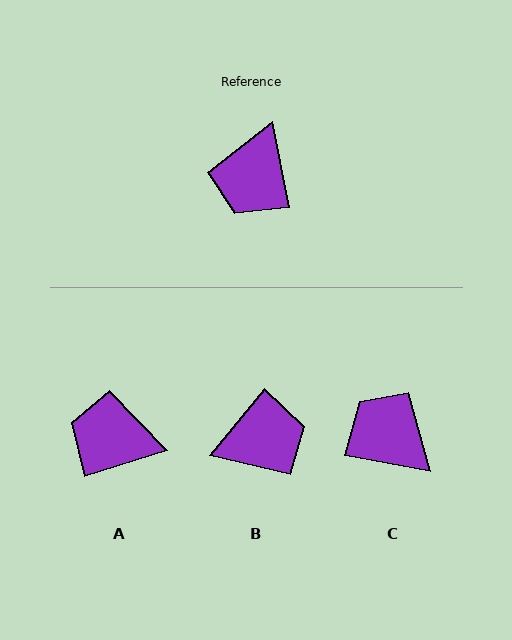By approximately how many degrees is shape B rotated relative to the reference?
Approximately 130 degrees counter-clockwise.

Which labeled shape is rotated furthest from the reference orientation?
B, about 130 degrees away.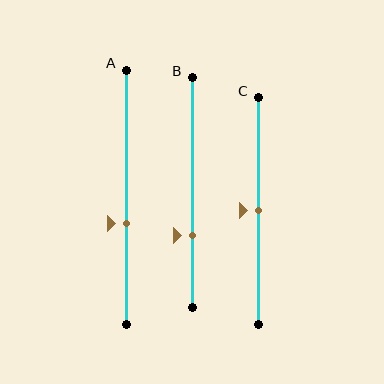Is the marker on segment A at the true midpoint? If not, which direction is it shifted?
No, the marker on segment A is shifted downward by about 10% of the segment length.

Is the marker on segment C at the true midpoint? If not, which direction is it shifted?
Yes, the marker on segment C is at the true midpoint.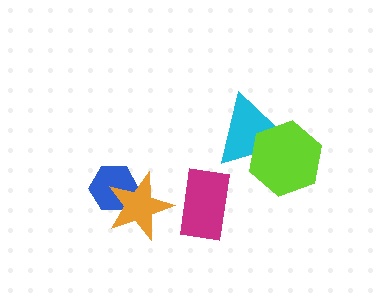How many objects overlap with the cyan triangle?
1 object overlaps with the cyan triangle.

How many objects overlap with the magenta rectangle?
0 objects overlap with the magenta rectangle.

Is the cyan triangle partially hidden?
Yes, it is partially covered by another shape.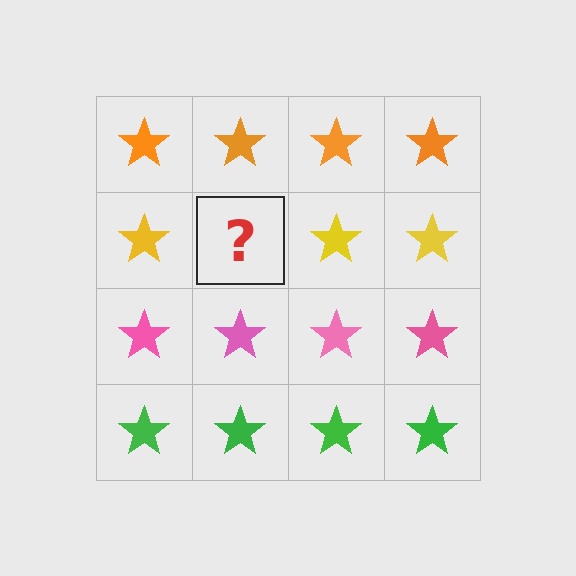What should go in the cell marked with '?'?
The missing cell should contain a yellow star.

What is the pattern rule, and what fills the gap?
The rule is that each row has a consistent color. The gap should be filled with a yellow star.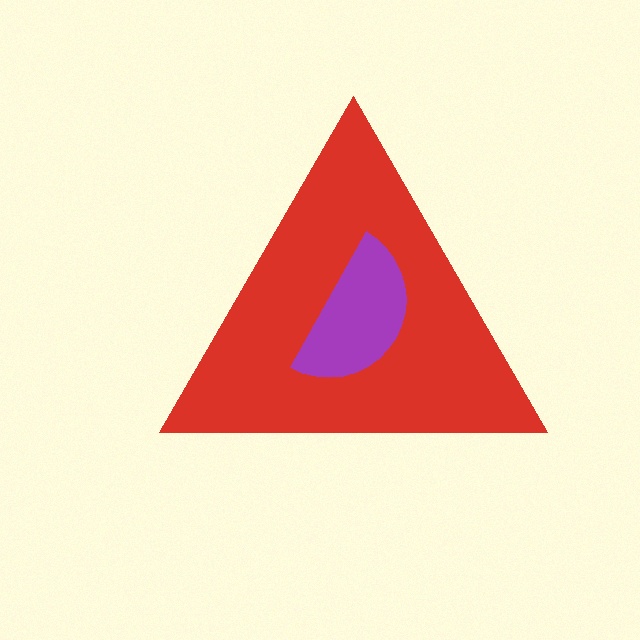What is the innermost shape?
The purple semicircle.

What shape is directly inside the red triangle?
The purple semicircle.